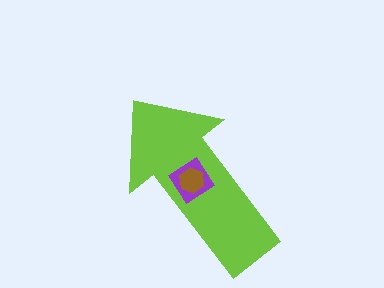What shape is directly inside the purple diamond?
The brown hexagon.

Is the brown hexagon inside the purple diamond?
Yes.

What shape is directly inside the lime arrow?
The purple diamond.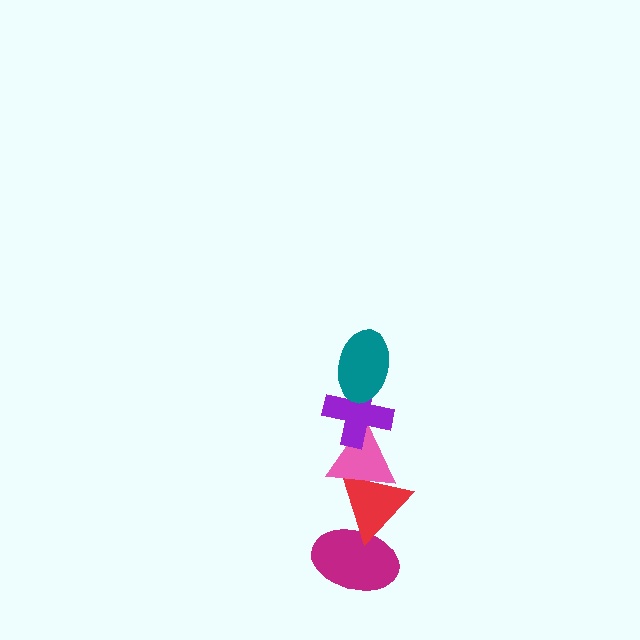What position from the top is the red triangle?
The red triangle is 4th from the top.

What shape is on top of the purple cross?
The teal ellipse is on top of the purple cross.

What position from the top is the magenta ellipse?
The magenta ellipse is 5th from the top.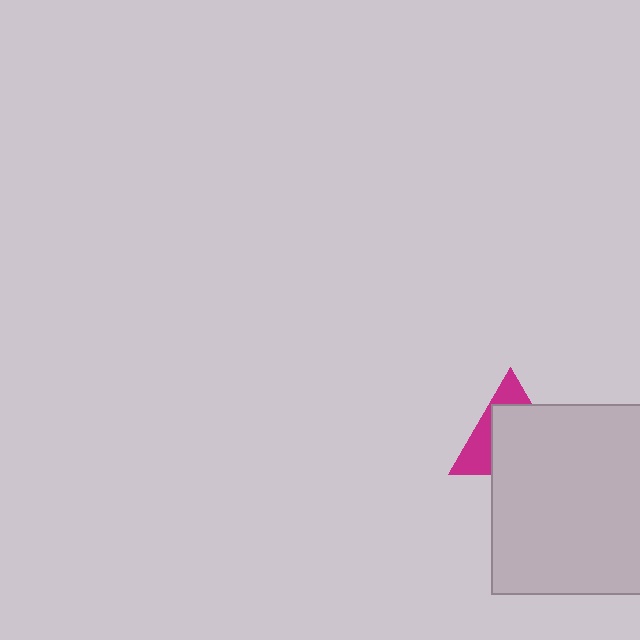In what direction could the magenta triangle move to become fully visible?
The magenta triangle could move toward the upper-left. That would shift it out from behind the light gray square entirely.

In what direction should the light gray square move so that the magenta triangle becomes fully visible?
The light gray square should move toward the lower-right. That is the shortest direction to clear the overlap and leave the magenta triangle fully visible.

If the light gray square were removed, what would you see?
You would see the complete magenta triangle.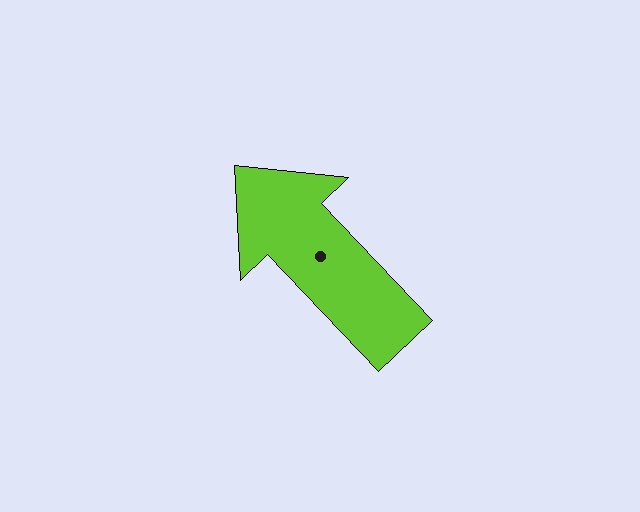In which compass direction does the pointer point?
Northwest.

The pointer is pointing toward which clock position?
Roughly 11 o'clock.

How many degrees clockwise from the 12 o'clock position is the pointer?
Approximately 317 degrees.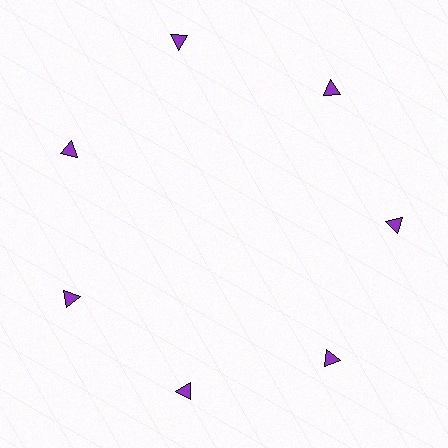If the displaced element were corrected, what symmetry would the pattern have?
It would have 7-fold rotational symmetry — the pattern would map onto itself every 51 degrees.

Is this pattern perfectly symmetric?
No. The 7 purple triangles are arranged in a ring, but one element near the 12 o'clock position is pushed outward from the center, breaking the 7-fold rotational symmetry.